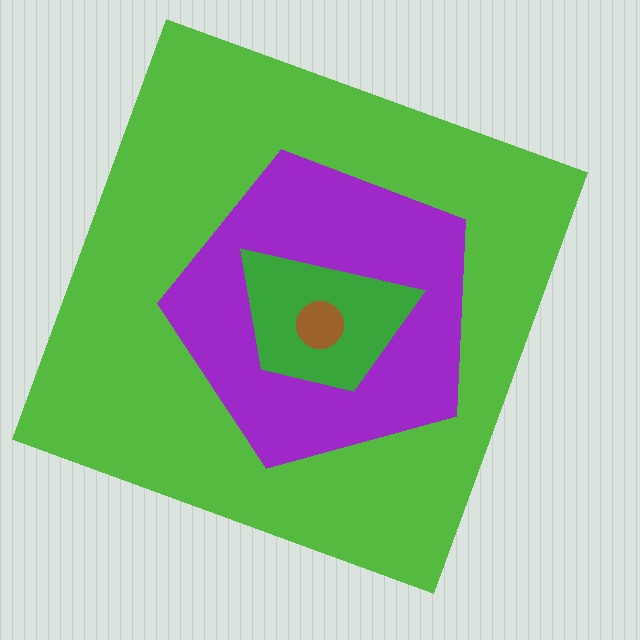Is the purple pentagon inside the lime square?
Yes.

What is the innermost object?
The brown circle.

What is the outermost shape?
The lime square.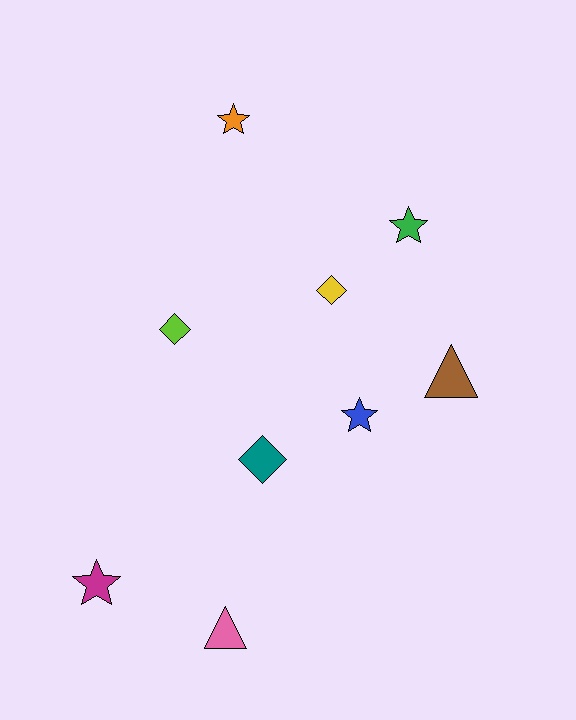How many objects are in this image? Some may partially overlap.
There are 9 objects.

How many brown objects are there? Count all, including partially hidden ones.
There is 1 brown object.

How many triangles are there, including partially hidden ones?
There are 2 triangles.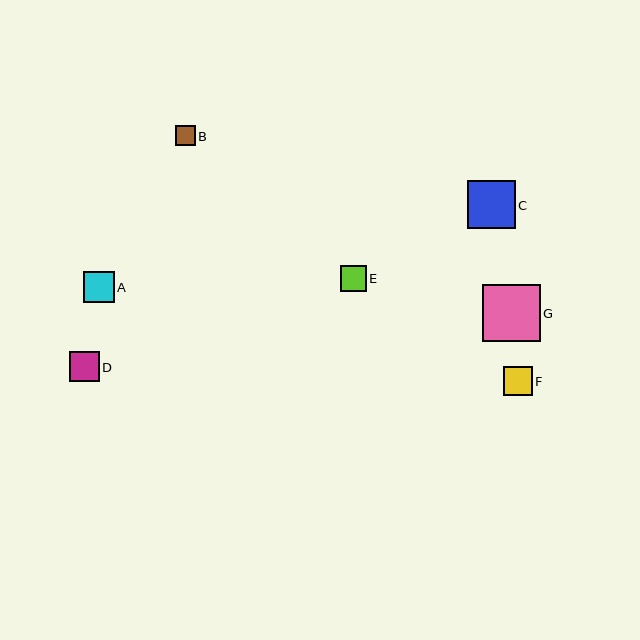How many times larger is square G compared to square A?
Square G is approximately 1.9 times the size of square A.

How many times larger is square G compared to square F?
Square G is approximately 2.0 times the size of square F.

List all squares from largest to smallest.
From largest to smallest: G, C, A, D, F, E, B.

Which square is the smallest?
Square B is the smallest with a size of approximately 20 pixels.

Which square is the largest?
Square G is the largest with a size of approximately 57 pixels.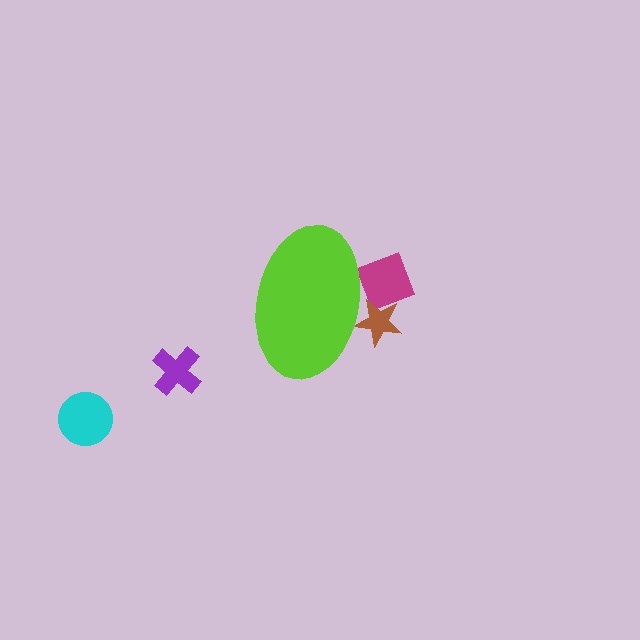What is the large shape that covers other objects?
A lime ellipse.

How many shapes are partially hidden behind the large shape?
2 shapes are partially hidden.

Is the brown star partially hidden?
Yes, the brown star is partially hidden behind the lime ellipse.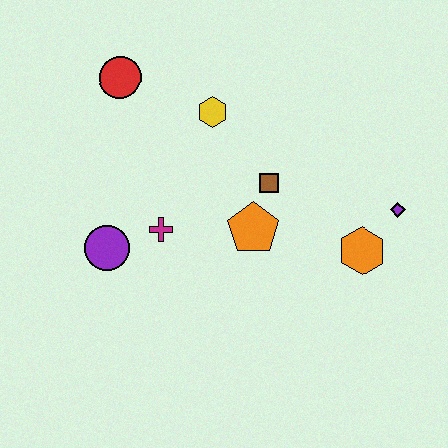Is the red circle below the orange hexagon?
No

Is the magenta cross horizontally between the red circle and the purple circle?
No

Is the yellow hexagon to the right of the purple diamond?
No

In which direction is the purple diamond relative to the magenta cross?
The purple diamond is to the right of the magenta cross.